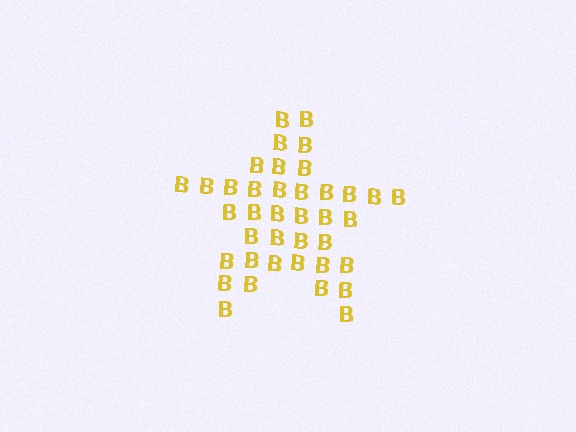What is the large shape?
The large shape is a star.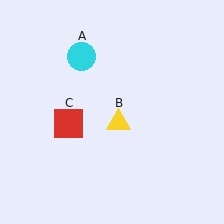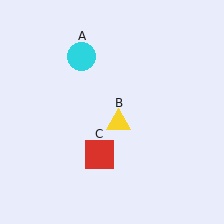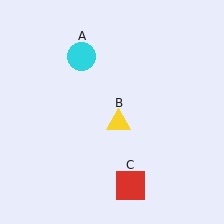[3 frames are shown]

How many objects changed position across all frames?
1 object changed position: red square (object C).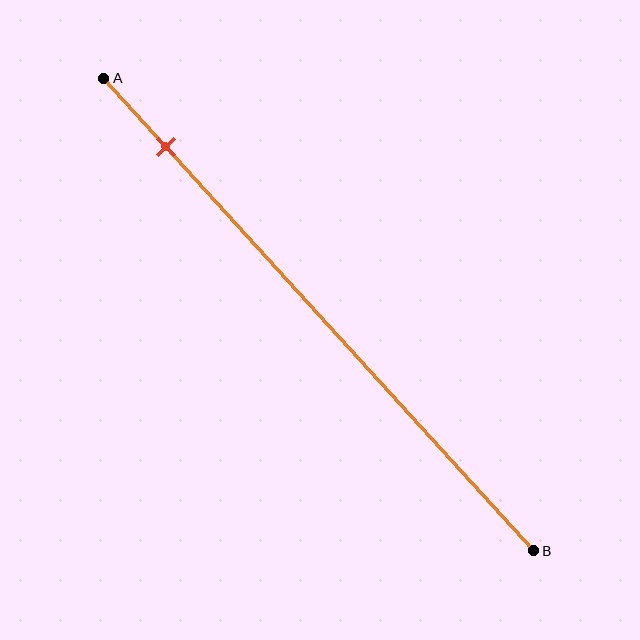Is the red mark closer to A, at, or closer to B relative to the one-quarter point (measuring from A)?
The red mark is closer to point A than the one-quarter point of segment AB.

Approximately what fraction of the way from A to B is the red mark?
The red mark is approximately 15% of the way from A to B.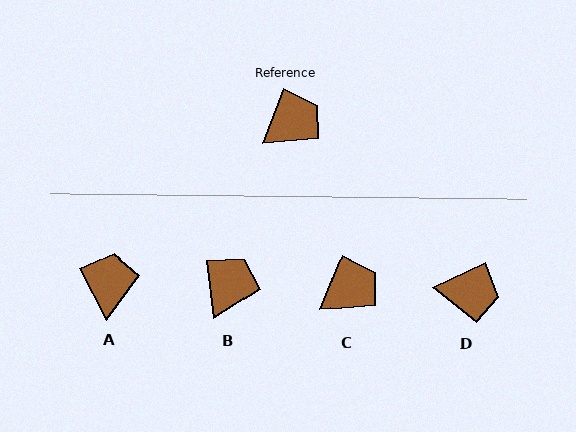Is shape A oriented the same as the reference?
No, it is off by about 49 degrees.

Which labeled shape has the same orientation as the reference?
C.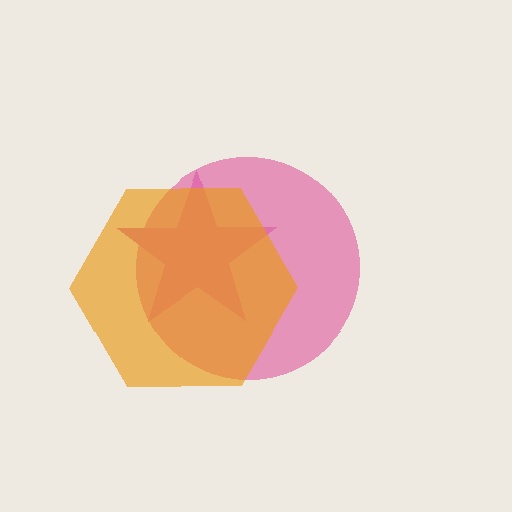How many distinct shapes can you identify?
There are 3 distinct shapes: a magenta star, a pink circle, an orange hexagon.